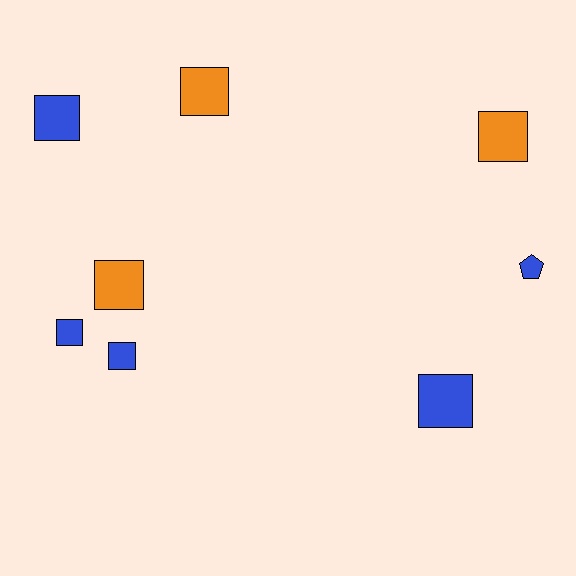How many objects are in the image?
There are 8 objects.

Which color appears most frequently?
Blue, with 5 objects.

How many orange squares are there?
There are 3 orange squares.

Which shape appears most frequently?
Square, with 7 objects.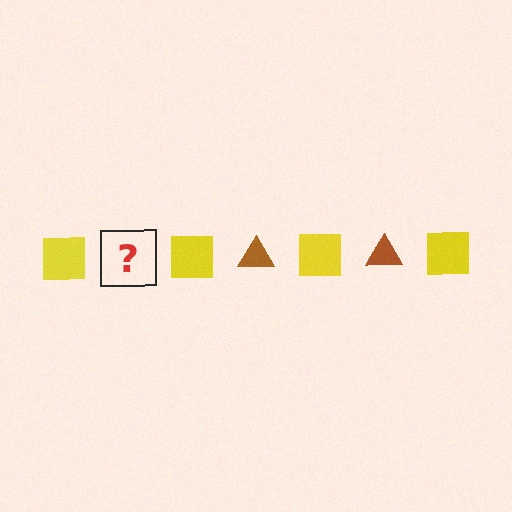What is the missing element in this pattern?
The missing element is a brown triangle.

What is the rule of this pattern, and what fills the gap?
The rule is that the pattern alternates between yellow square and brown triangle. The gap should be filled with a brown triangle.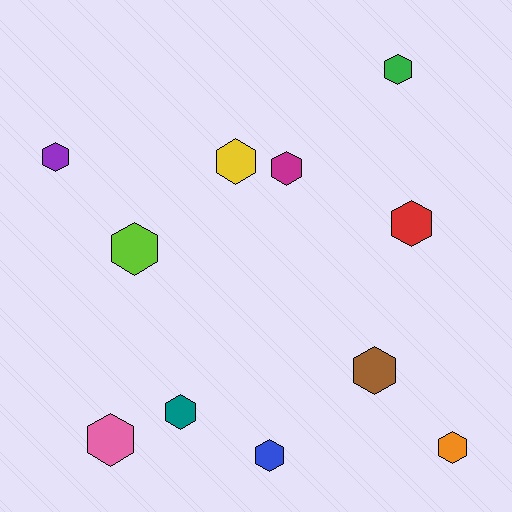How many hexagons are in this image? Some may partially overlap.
There are 11 hexagons.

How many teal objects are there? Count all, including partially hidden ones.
There is 1 teal object.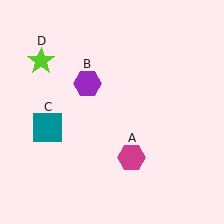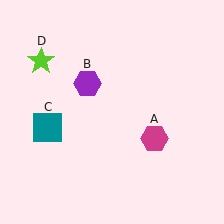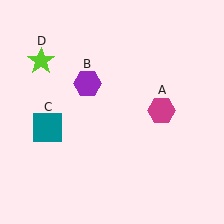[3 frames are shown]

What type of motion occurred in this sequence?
The magenta hexagon (object A) rotated counterclockwise around the center of the scene.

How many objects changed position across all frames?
1 object changed position: magenta hexagon (object A).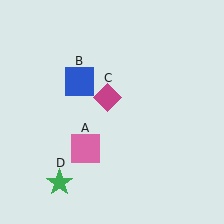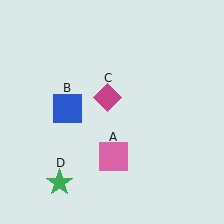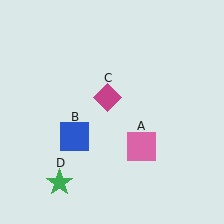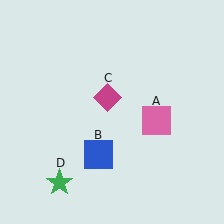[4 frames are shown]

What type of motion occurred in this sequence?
The pink square (object A), blue square (object B) rotated counterclockwise around the center of the scene.